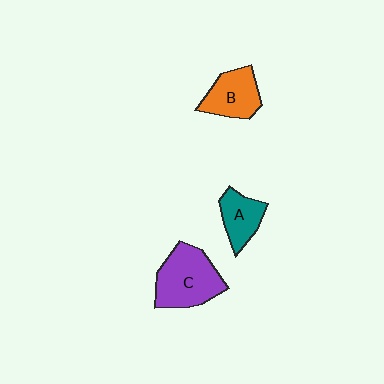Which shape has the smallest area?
Shape A (teal).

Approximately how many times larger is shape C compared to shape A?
Approximately 1.8 times.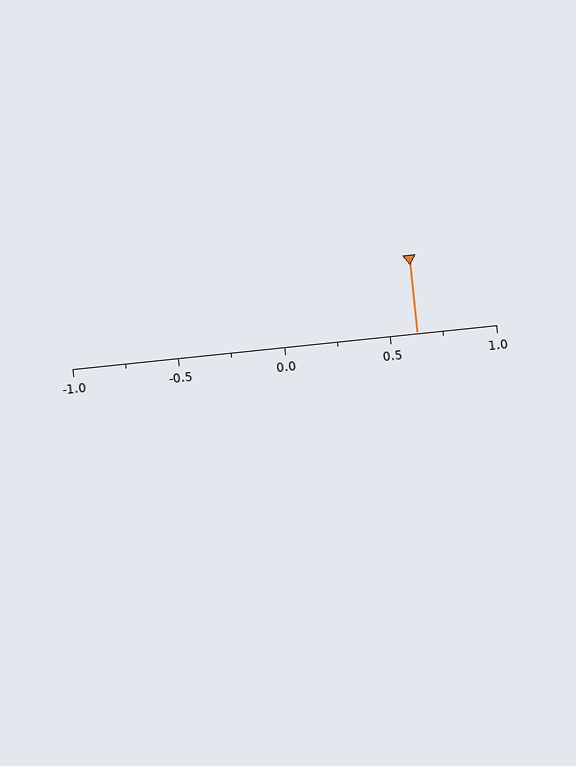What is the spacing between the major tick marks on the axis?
The major ticks are spaced 0.5 apart.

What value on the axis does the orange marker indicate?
The marker indicates approximately 0.62.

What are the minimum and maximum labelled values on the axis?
The axis runs from -1.0 to 1.0.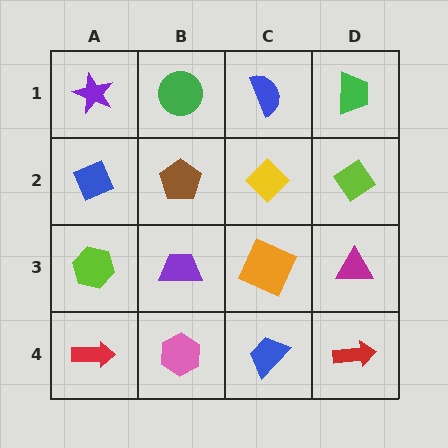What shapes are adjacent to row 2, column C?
A blue semicircle (row 1, column C), an orange square (row 3, column C), a brown pentagon (row 2, column B), a lime diamond (row 2, column D).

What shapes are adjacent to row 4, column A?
A lime hexagon (row 3, column A), a pink hexagon (row 4, column B).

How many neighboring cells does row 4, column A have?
2.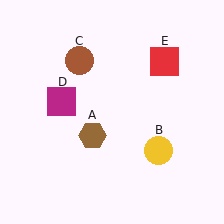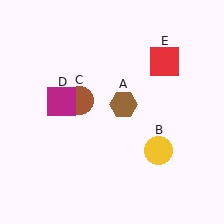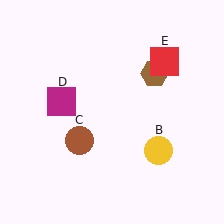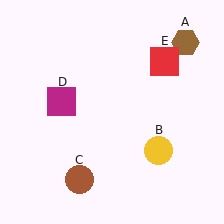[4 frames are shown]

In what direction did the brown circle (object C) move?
The brown circle (object C) moved down.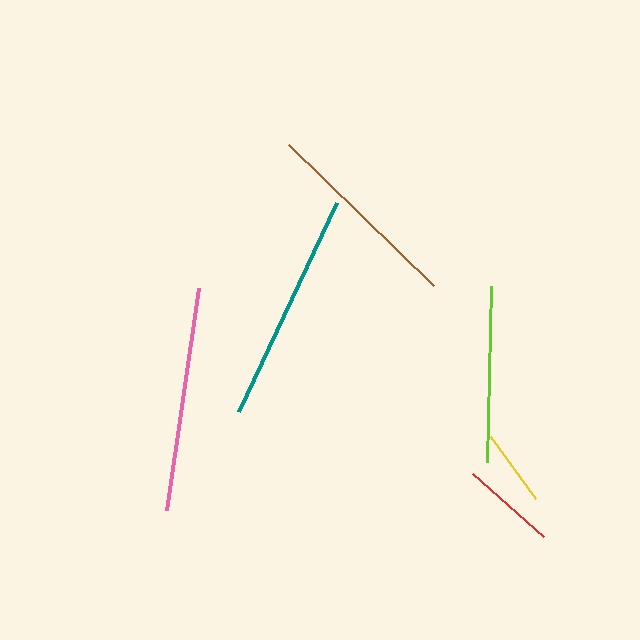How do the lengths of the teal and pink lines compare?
The teal and pink lines are approximately the same length.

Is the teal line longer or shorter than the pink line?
The teal line is longer than the pink line.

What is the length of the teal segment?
The teal segment is approximately 230 pixels long.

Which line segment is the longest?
The teal line is the longest at approximately 230 pixels.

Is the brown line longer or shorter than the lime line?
The brown line is longer than the lime line.